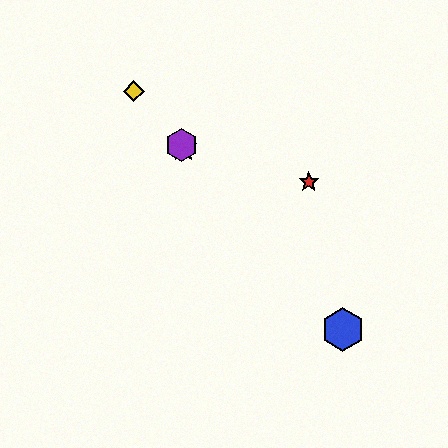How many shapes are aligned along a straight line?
4 shapes (the blue hexagon, the green star, the yellow diamond, the purple hexagon) are aligned along a straight line.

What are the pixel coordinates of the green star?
The green star is at (184, 148).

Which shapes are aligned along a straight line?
The blue hexagon, the green star, the yellow diamond, the purple hexagon are aligned along a straight line.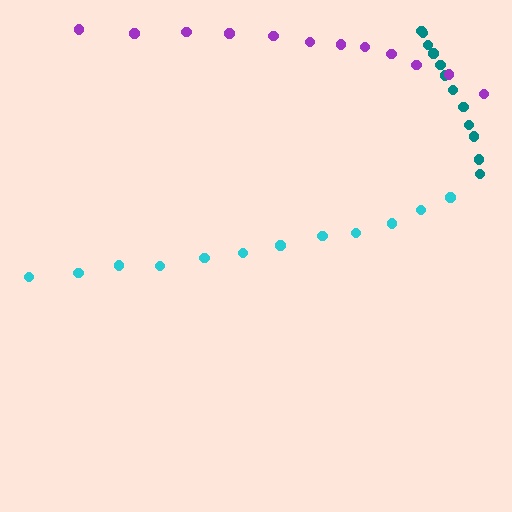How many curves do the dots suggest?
There are 3 distinct paths.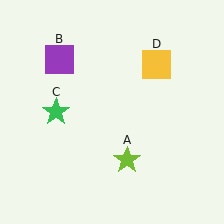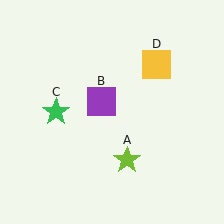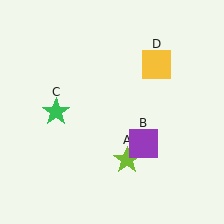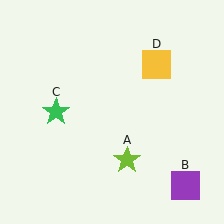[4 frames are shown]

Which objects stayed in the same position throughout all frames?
Lime star (object A) and green star (object C) and yellow square (object D) remained stationary.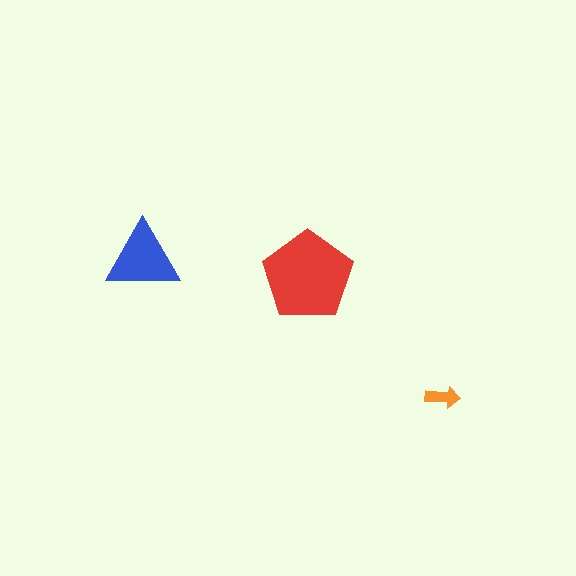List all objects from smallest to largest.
The orange arrow, the blue triangle, the red pentagon.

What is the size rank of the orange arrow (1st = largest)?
3rd.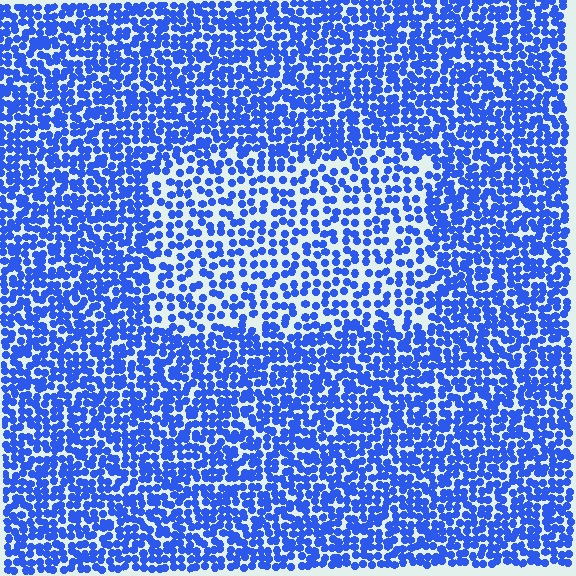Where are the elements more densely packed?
The elements are more densely packed outside the rectangle boundary.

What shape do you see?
I see a rectangle.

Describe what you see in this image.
The image contains small blue elements arranged at two different densities. A rectangle-shaped region is visible where the elements are less densely packed than the surrounding area.